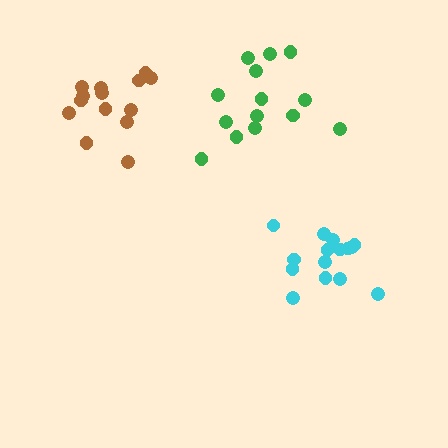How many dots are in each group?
Group 1: 15 dots, Group 2: 14 dots, Group 3: 14 dots (43 total).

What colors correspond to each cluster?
The clusters are colored: cyan, brown, green.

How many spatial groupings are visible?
There are 3 spatial groupings.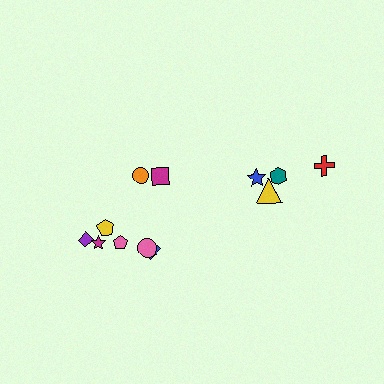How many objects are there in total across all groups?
There are 12 objects.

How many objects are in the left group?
There are 8 objects.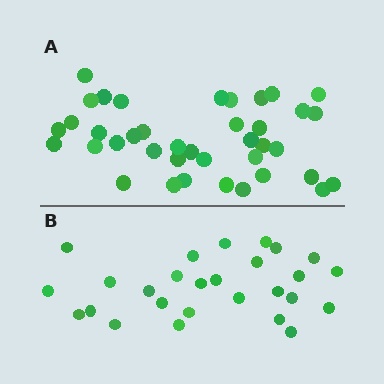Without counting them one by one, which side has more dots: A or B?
Region A (the top region) has more dots.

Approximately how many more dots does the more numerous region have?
Region A has roughly 12 or so more dots than region B.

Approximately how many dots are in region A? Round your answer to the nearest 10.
About 40 dots. (The exact count is 39, which rounds to 40.)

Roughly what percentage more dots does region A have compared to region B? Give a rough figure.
About 45% more.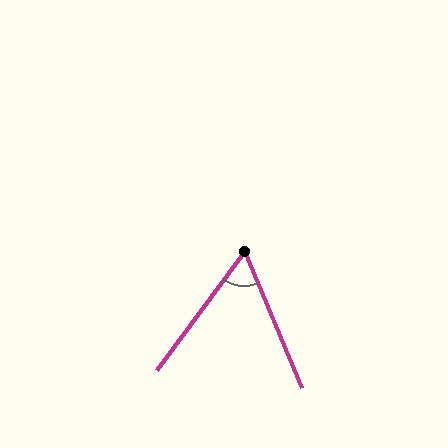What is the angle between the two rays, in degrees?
Approximately 59 degrees.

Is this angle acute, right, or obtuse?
It is acute.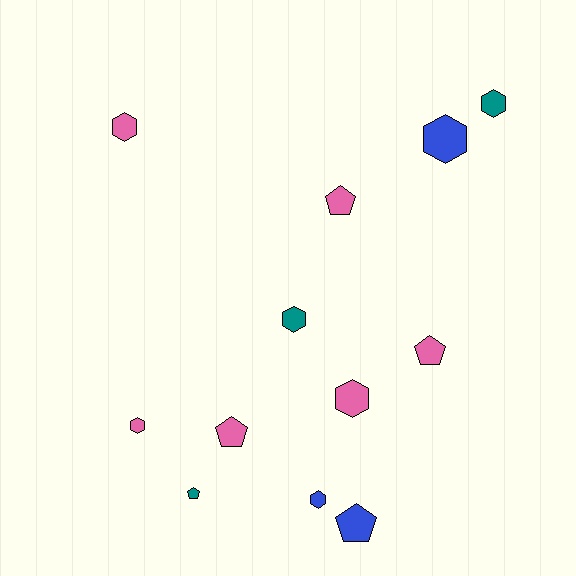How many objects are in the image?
There are 12 objects.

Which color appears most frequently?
Pink, with 6 objects.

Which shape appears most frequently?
Hexagon, with 7 objects.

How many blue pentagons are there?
There is 1 blue pentagon.